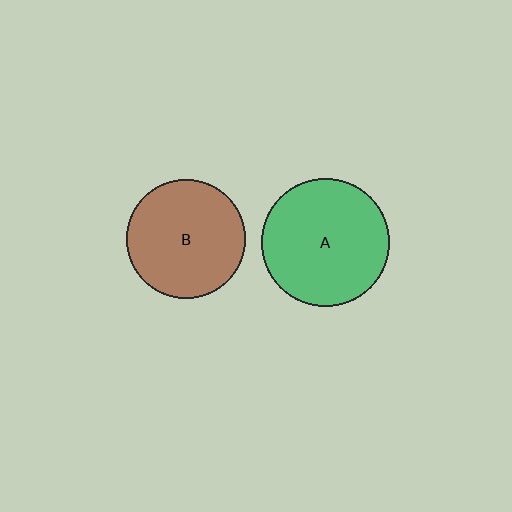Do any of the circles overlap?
No, none of the circles overlap.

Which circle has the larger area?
Circle A (green).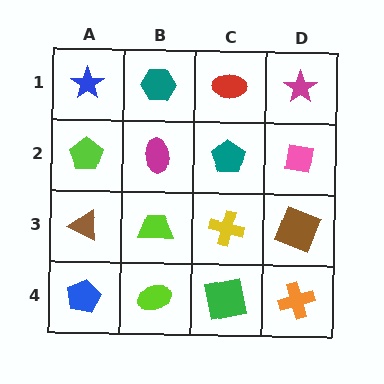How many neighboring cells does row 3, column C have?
4.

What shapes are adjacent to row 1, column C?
A teal pentagon (row 2, column C), a teal hexagon (row 1, column B), a magenta star (row 1, column D).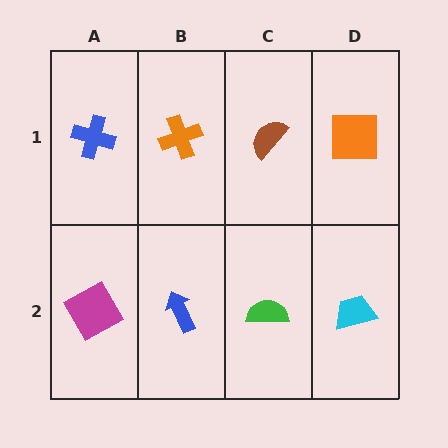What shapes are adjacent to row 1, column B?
A blue arrow (row 2, column B), a blue cross (row 1, column A), a brown semicircle (row 1, column C).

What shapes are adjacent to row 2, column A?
A blue cross (row 1, column A), a blue arrow (row 2, column B).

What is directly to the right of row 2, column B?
A green semicircle.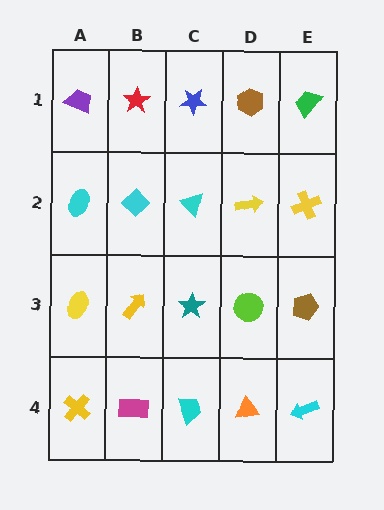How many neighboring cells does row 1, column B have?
3.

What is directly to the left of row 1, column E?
A brown hexagon.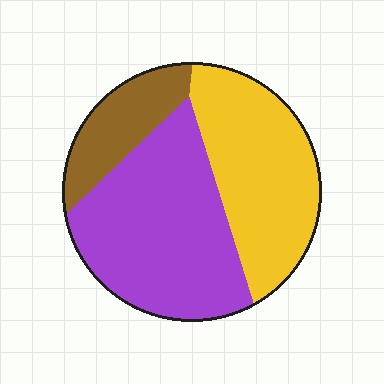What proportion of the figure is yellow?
Yellow takes up about three eighths (3/8) of the figure.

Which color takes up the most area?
Purple, at roughly 45%.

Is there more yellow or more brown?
Yellow.